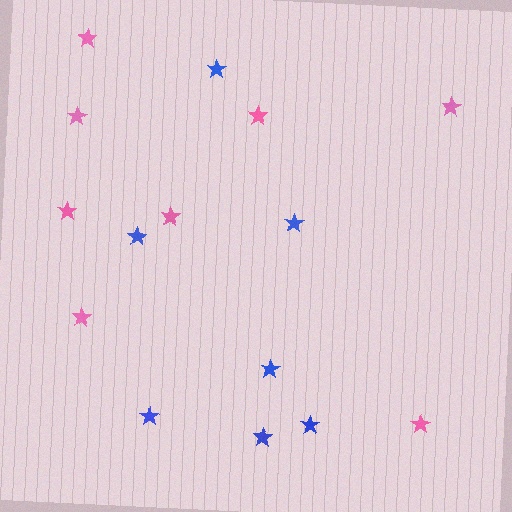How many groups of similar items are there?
There are 2 groups: one group of pink stars (8) and one group of blue stars (7).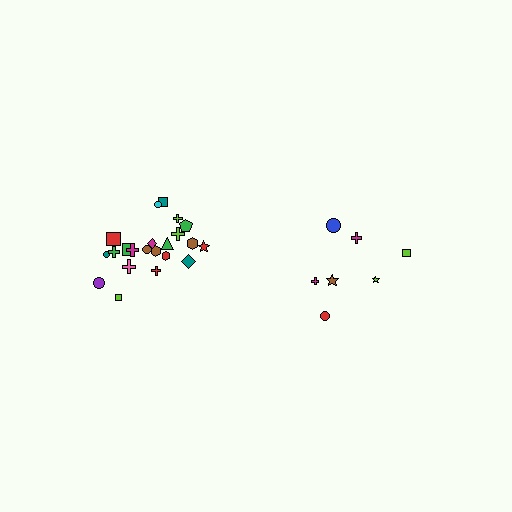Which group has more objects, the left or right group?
The left group.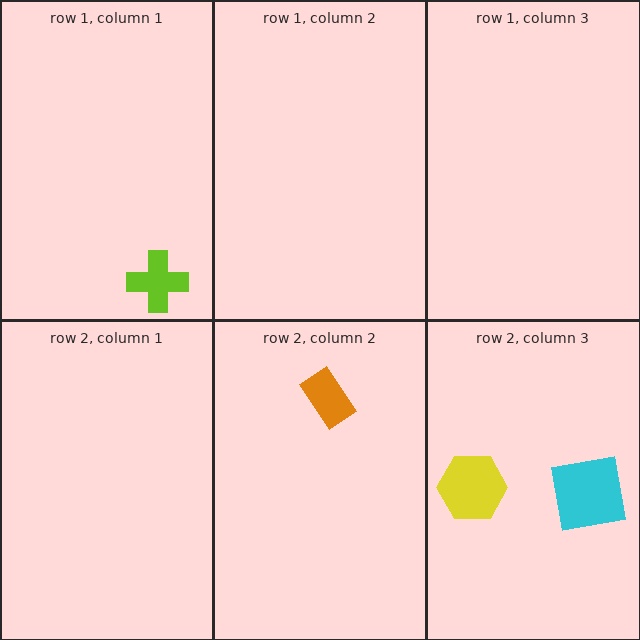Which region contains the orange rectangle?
The row 2, column 2 region.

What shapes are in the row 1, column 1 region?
The lime cross.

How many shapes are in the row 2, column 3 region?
2.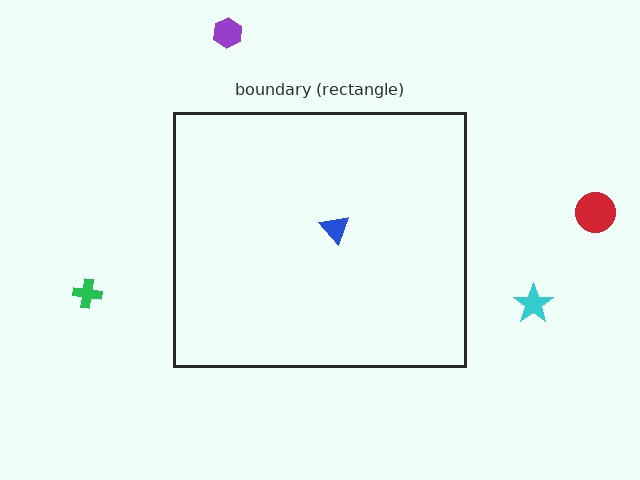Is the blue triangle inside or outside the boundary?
Inside.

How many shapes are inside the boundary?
1 inside, 4 outside.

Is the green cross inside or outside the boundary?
Outside.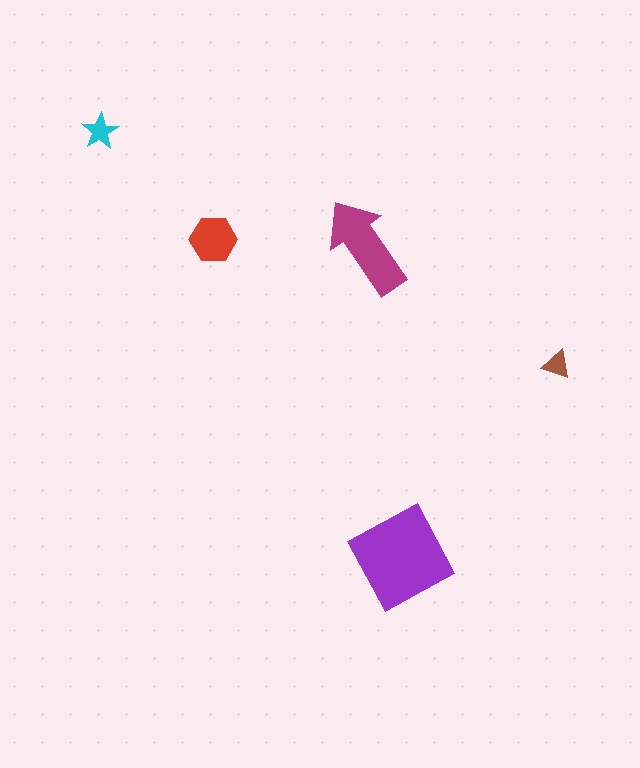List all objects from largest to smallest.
The purple diamond, the magenta arrow, the red hexagon, the cyan star, the brown triangle.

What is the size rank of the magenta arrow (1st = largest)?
2nd.